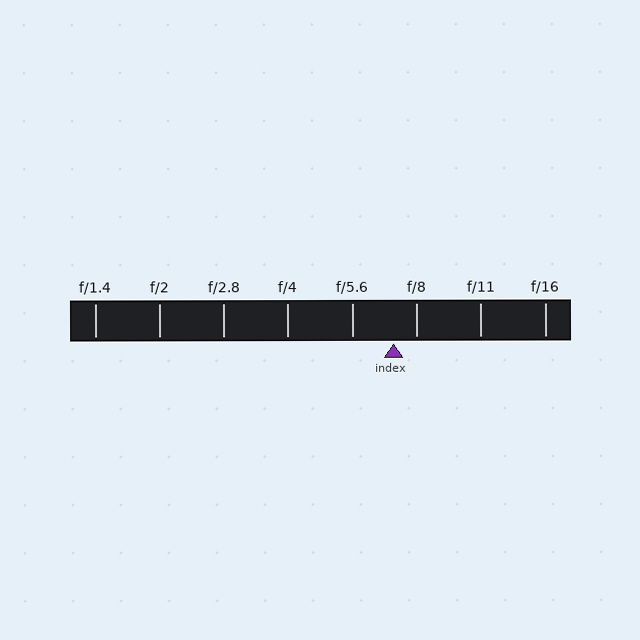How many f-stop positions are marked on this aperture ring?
There are 8 f-stop positions marked.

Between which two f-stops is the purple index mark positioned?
The index mark is between f/5.6 and f/8.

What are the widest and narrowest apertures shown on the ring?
The widest aperture shown is f/1.4 and the narrowest is f/16.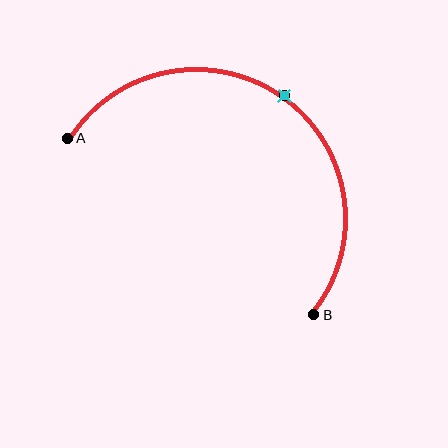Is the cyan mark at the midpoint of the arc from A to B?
Yes. The cyan mark lies on the arc at equal arc-length from both A and B — it is the arc midpoint.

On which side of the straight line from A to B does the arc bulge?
The arc bulges above and to the right of the straight line connecting A and B.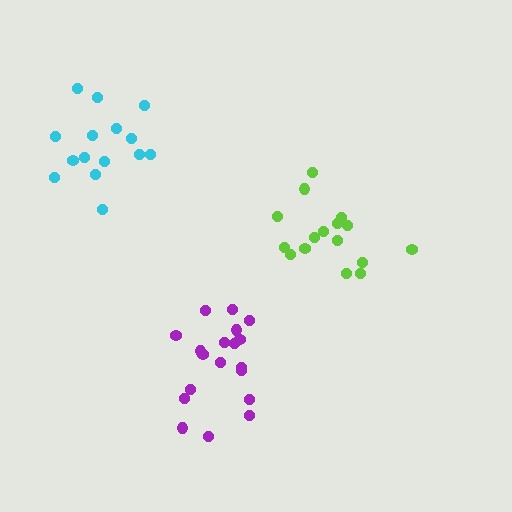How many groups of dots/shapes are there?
There are 3 groups.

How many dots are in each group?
Group 1: 15 dots, Group 2: 19 dots, Group 3: 16 dots (50 total).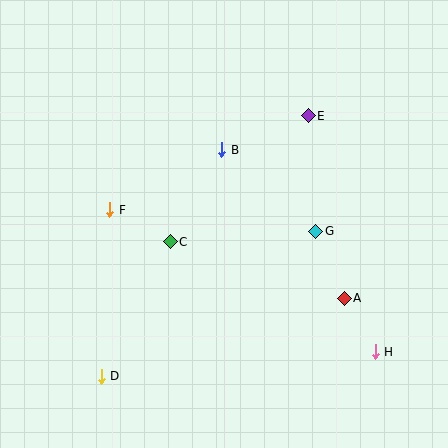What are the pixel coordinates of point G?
Point G is at (316, 231).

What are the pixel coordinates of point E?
Point E is at (308, 116).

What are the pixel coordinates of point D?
Point D is at (101, 376).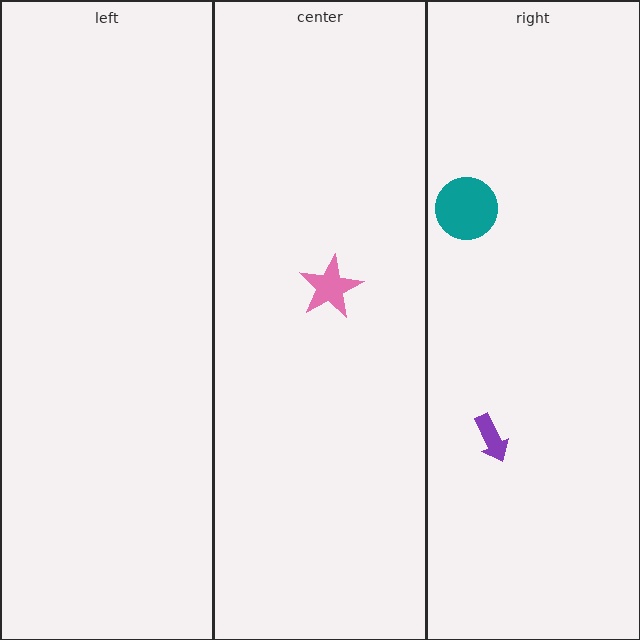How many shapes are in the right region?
2.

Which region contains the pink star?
The center region.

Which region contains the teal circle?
The right region.